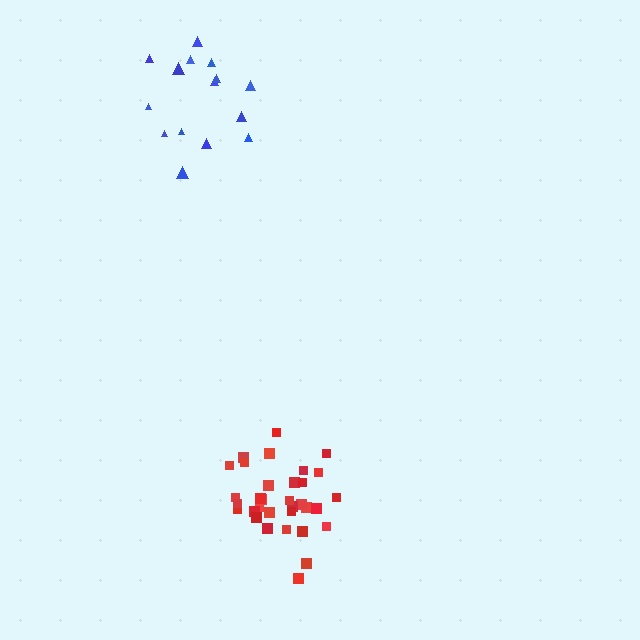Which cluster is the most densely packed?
Red.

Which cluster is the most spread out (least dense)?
Blue.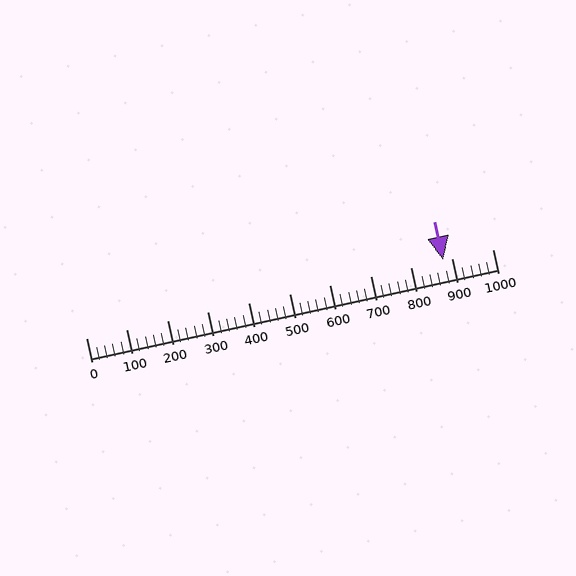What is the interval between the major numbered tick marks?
The major tick marks are spaced 100 units apart.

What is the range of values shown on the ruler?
The ruler shows values from 0 to 1000.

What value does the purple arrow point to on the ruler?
The purple arrow points to approximately 879.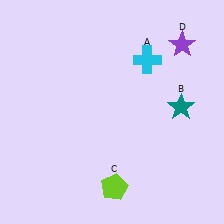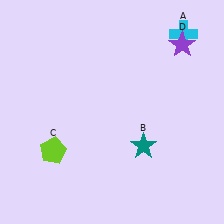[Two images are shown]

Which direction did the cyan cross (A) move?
The cyan cross (A) moved right.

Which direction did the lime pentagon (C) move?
The lime pentagon (C) moved left.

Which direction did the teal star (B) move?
The teal star (B) moved down.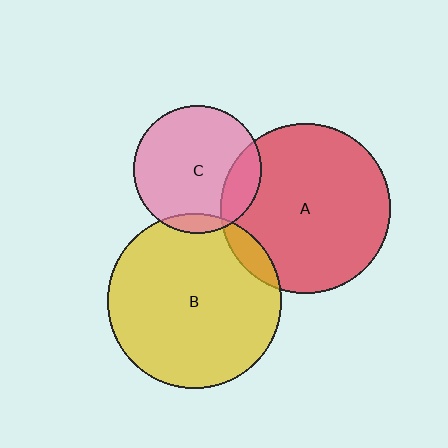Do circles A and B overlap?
Yes.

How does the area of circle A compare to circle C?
Approximately 1.8 times.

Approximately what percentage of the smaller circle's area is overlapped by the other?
Approximately 10%.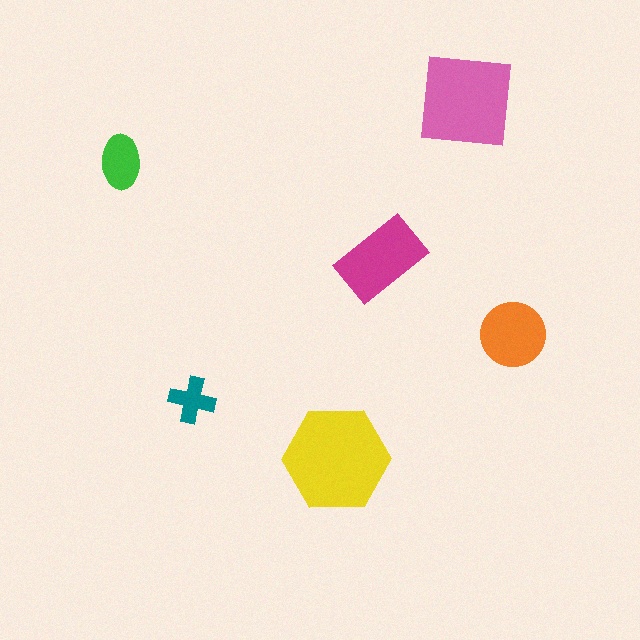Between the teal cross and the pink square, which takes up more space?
The pink square.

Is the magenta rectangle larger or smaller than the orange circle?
Larger.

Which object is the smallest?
The teal cross.